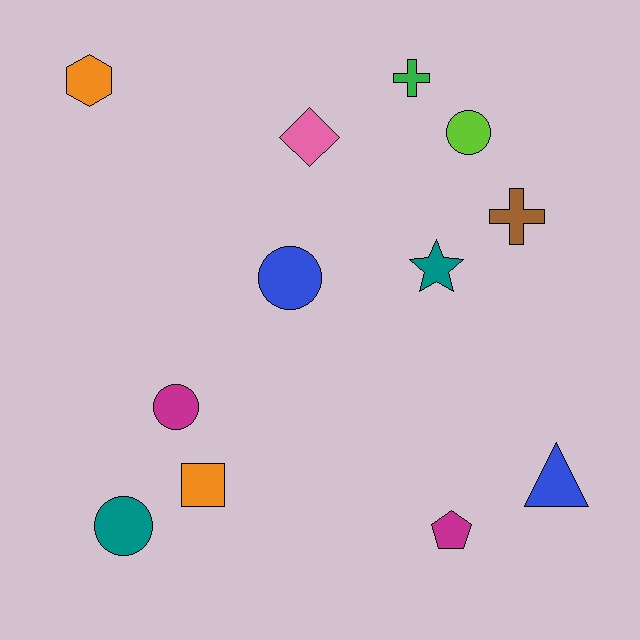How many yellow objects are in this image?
There are no yellow objects.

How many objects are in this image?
There are 12 objects.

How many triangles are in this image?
There is 1 triangle.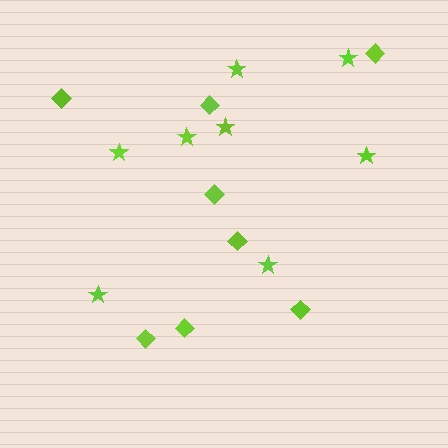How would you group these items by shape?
There are 2 groups: one group of diamonds (8) and one group of stars (8).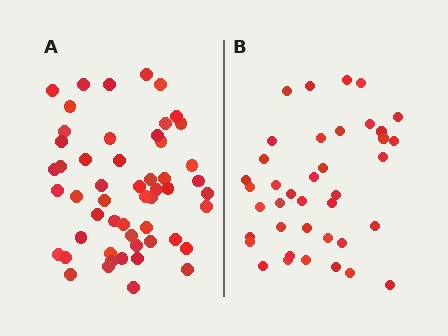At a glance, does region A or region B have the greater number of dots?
Region A (the left region) has more dots.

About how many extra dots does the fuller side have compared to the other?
Region A has approximately 15 more dots than region B.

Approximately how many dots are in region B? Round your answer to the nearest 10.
About 40 dots. (The exact count is 39, which rounds to 40.)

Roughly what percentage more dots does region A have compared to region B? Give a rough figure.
About 35% more.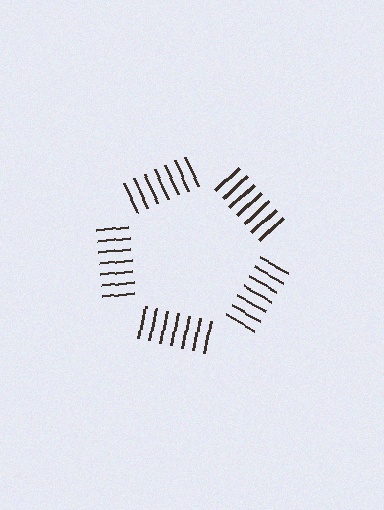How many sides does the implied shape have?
5 sides — the line-ends trace a pentagon.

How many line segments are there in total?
35 — 7 along each of the 5 edges.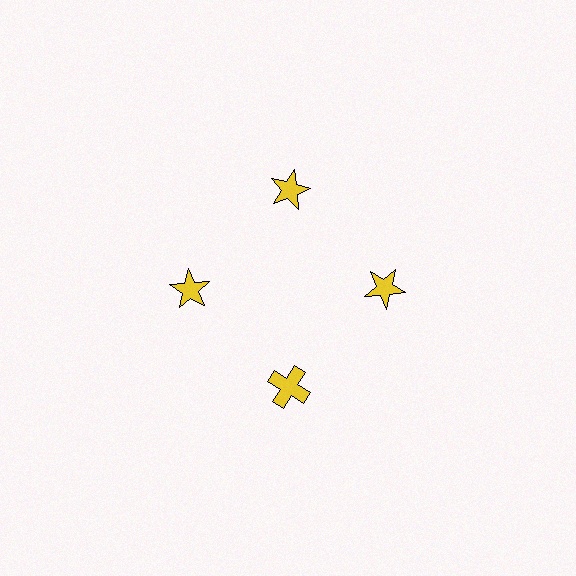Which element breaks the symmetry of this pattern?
The yellow cross at roughly the 6 o'clock position breaks the symmetry. All other shapes are yellow stars.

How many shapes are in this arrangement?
There are 4 shapes arranged in a ring pattern.